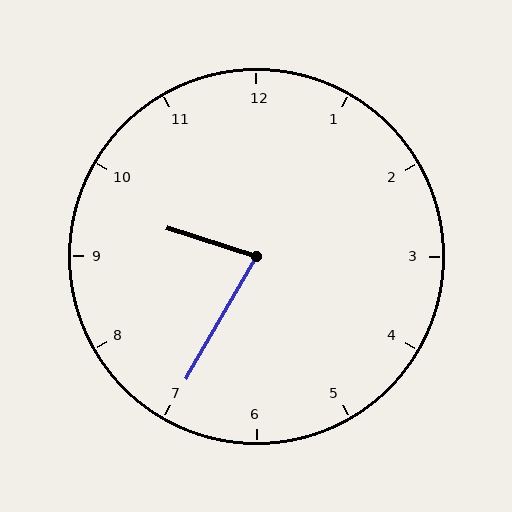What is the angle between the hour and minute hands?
Approximately 78 degrees.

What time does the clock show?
9:35.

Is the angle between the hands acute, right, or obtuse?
It is acute.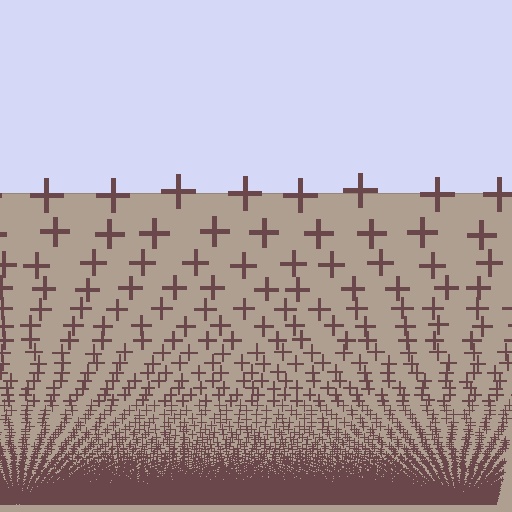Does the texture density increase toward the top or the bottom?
Density increases toward the bottom.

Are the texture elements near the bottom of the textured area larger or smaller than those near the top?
Smaller. The gradient is inverted — elements near the bottom are smaller and denser.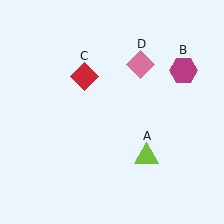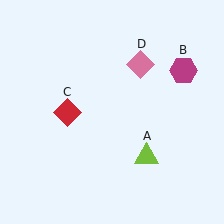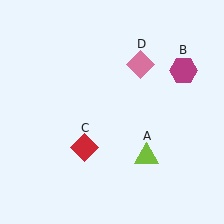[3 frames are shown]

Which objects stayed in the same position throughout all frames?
Lime triangle (object A) and magenta hexagon (object B) and pink diamond (object D) remained stationary.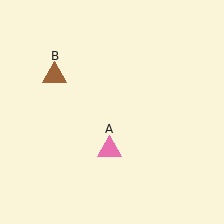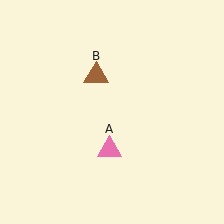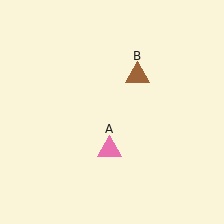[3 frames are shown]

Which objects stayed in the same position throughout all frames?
Pink triangle (object A) remained stationary.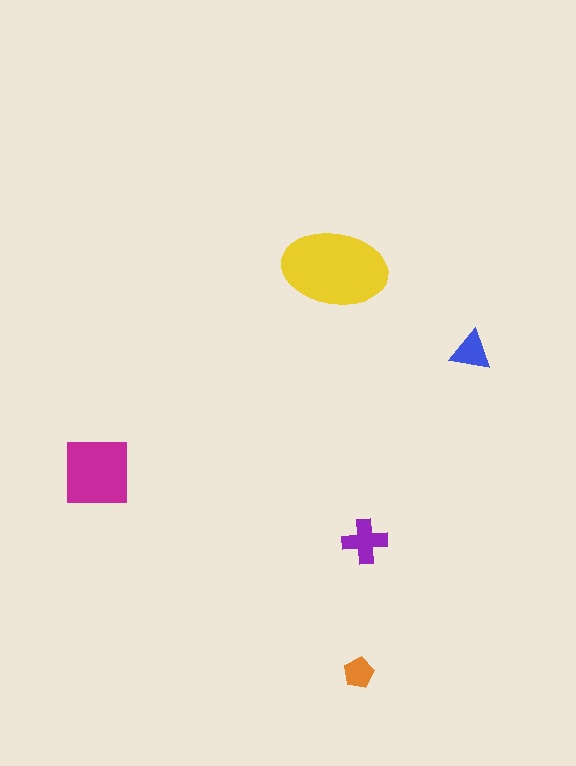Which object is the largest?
The yellow ellipse.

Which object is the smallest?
The orange pentagon.